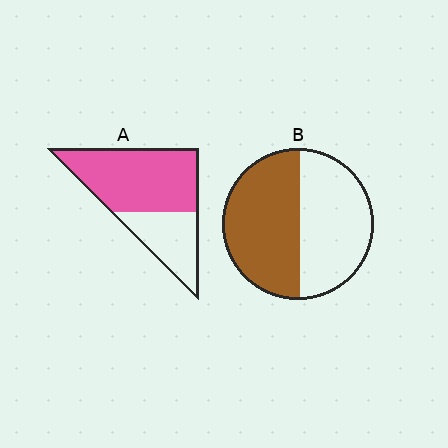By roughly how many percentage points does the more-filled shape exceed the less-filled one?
By roughly 15 percentage points (A over B).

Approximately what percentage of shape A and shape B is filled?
A is approximately 65% and B is approximately 50%.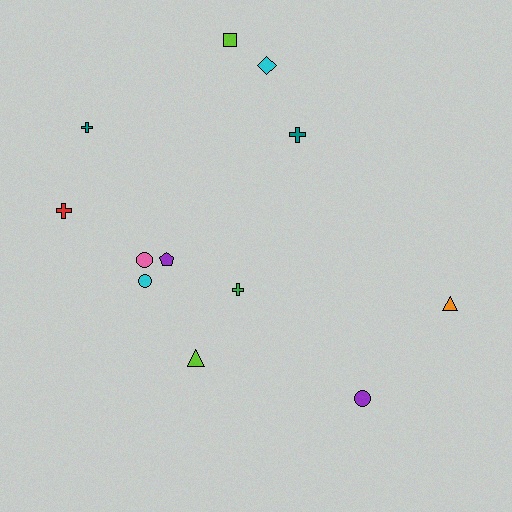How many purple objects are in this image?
There are 2 purple objects.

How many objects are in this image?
There are 12 objects.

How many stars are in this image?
There are no stars.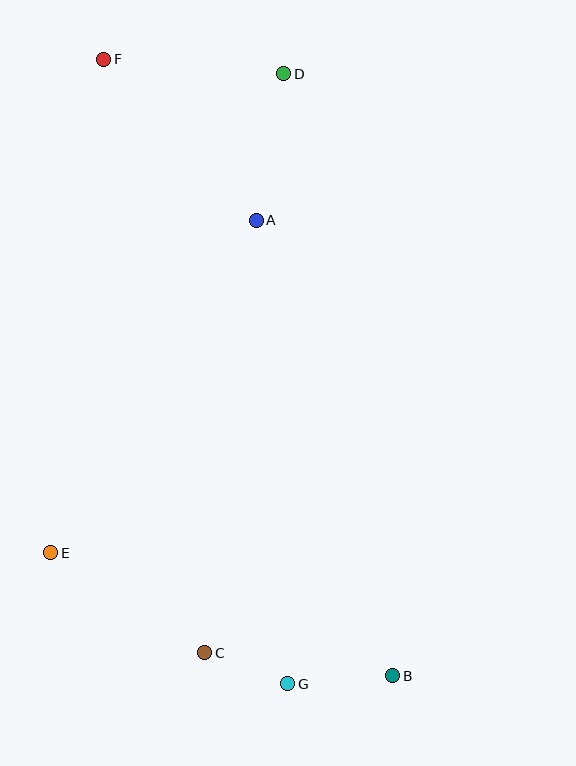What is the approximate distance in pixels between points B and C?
The distance between B and C is approximately 189 pixels.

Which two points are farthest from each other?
Points B and F are farthest from each other.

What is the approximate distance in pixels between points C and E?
The distance between C and E is approximately 184 pixels.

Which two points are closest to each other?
Points C and G are closest to each other.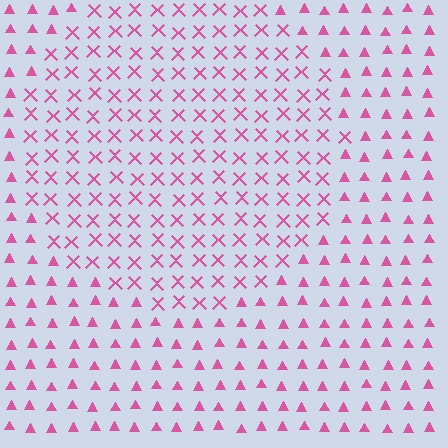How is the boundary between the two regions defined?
The boundary is defined by a change in element shape: X marks inside vs. triangles outside. All elements share the same color and spacing.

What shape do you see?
I see a circle.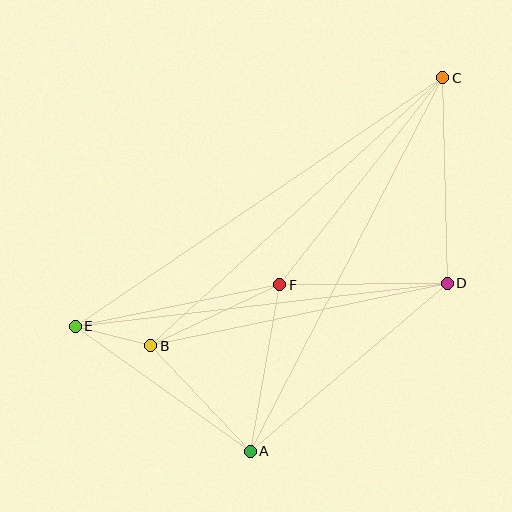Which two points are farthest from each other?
Points C and E are farthest from each other.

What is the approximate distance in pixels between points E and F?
The distance between E and F is approximately 209 pixels.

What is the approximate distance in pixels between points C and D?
The distance between C and D is approximately 206 pixels.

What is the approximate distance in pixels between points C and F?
The distance between C and F is approximately 263 pixels.